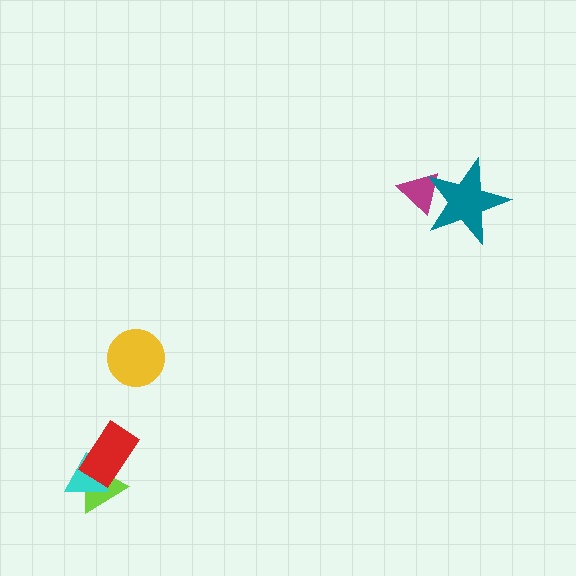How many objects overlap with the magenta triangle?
1 object overlaps with the magenta triangle.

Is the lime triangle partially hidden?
Yes, it is partially covered by another shape.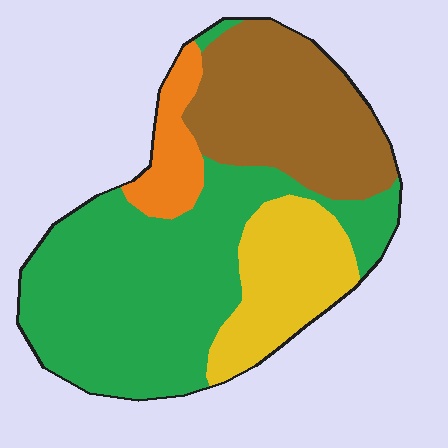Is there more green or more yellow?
Green.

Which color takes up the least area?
Orange, at roughly 10%.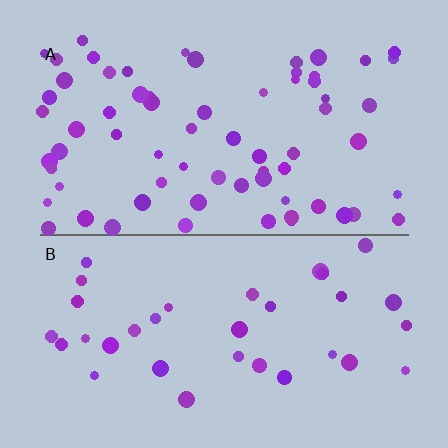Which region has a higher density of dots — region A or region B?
A (the top).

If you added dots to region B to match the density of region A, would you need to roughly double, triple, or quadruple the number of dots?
Approximately double.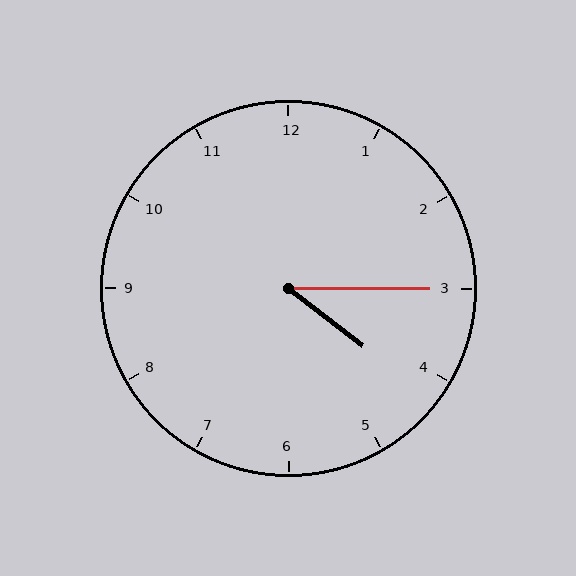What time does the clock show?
4:15.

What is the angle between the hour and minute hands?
Approximately 38 degrees.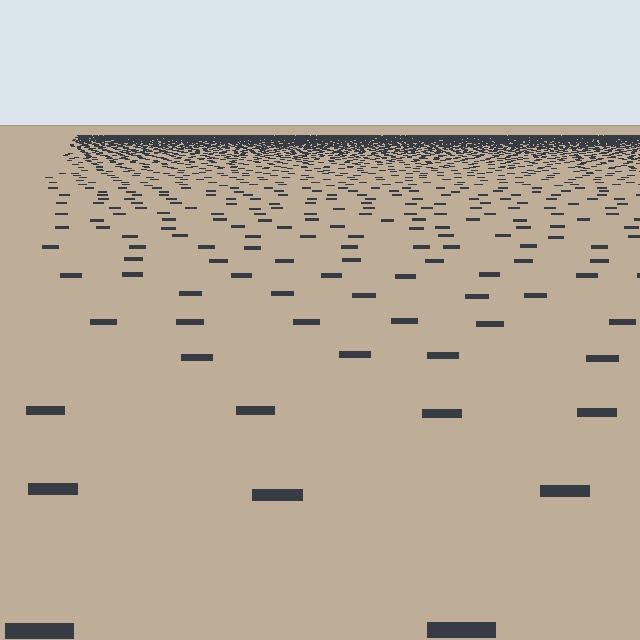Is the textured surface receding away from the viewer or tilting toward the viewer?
The surface is receding away from the viewer. Texture elements get smaller and denser toward the top.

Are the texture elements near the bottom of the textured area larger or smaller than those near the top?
Larger. Near the bottom, elements are closer to the viewer and appear at a bigger on-screen size.